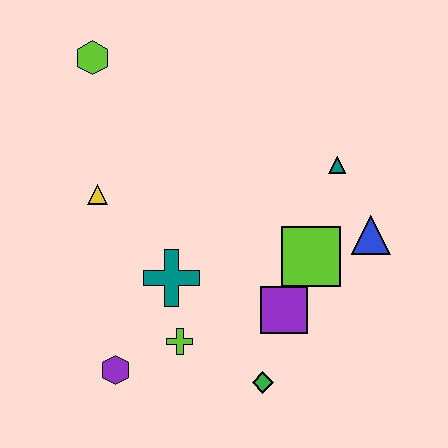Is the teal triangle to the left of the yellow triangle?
No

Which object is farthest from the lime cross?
The lime hexagon is farthest from the lime cross.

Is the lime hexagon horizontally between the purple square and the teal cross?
No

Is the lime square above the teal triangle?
No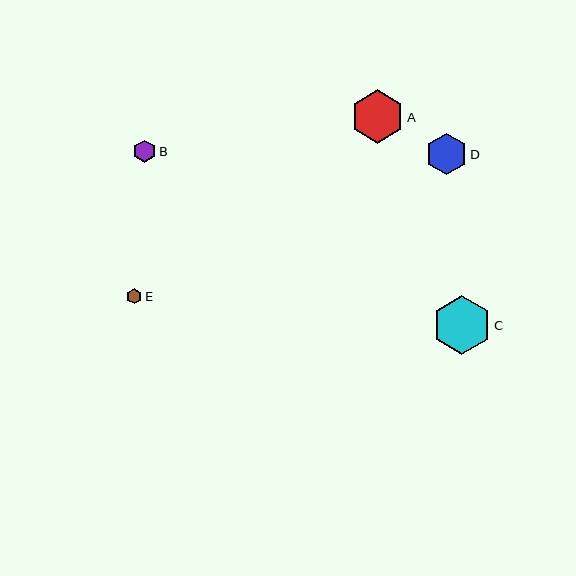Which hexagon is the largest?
Hexagon C is the largest with a size of approximately 59 pixels.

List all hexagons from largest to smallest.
From largest to smallest: C, A, D, B, E.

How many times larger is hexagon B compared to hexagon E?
Hexagon B is approximately 1.5 times the size of hexagon E.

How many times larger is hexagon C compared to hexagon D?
Hexagon C is approximately 1.4 times the size of hexagon D.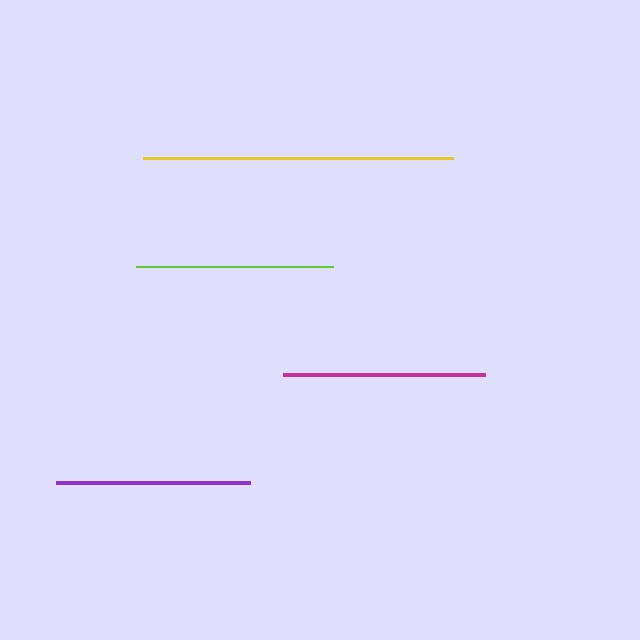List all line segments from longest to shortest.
From longest to shortest: yellow, magenta, lime, purple.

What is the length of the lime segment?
The lime segment is approximately 197 pixels long.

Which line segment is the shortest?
The purple line is the shortest at approximately 194 pixels.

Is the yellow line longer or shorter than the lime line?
The yellow line is longer than the lime line.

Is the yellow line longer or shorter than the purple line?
The yellow line is longer than the purple line.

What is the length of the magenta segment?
The magenta segment is approximately 202 pixels long.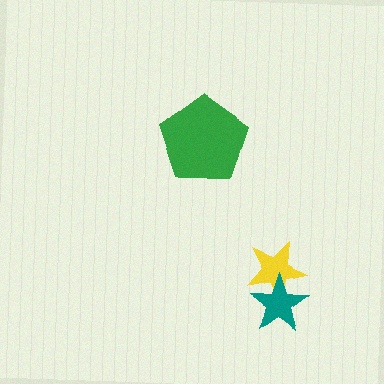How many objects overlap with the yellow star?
1 object overlaps with the yellow star.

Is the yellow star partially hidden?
Yes, it is partially covered by another shape.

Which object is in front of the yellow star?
The teal star is in front of the yellow star.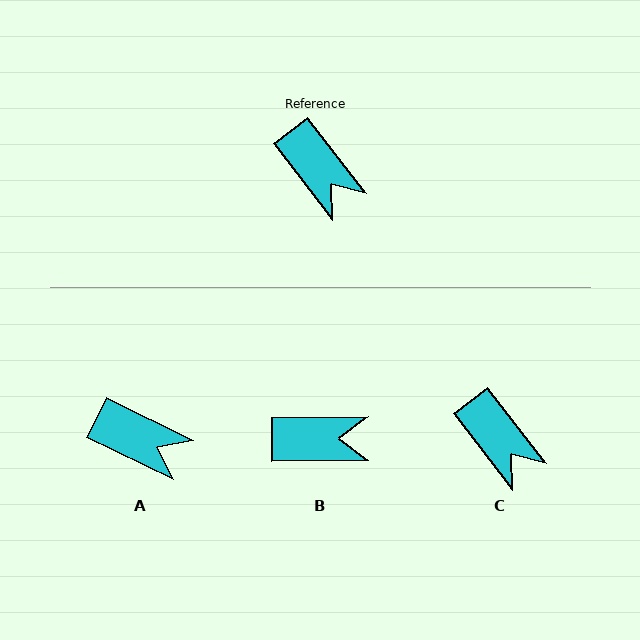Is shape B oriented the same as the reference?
No, it is off by about 53 degrees.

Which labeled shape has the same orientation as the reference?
C.